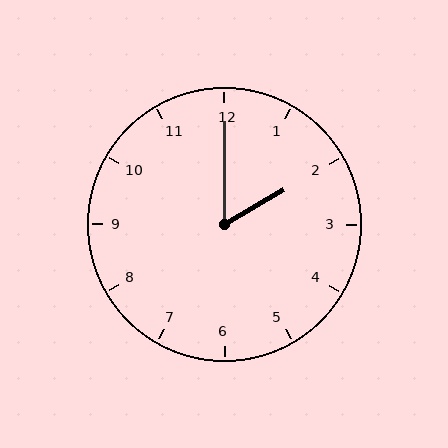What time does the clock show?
2:00.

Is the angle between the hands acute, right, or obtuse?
It is acute.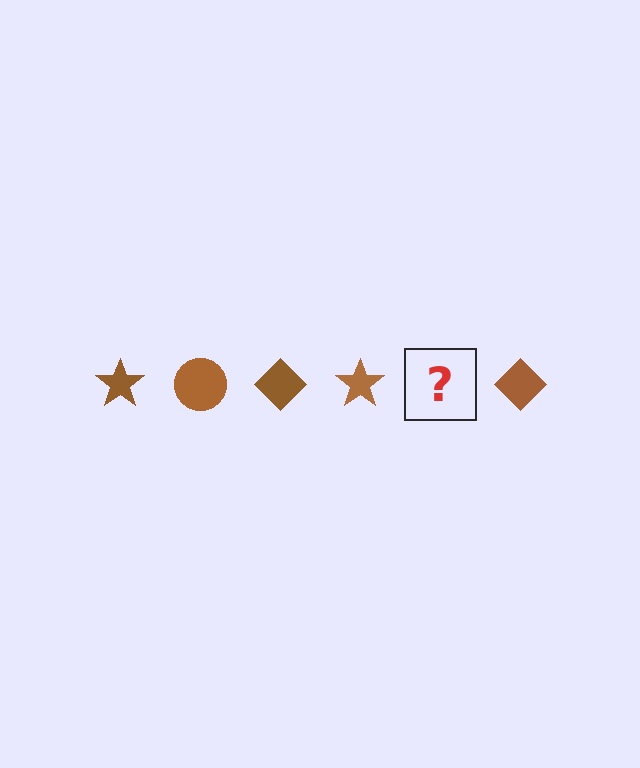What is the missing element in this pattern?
The missing element is a brown circle.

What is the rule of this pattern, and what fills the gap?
The rule is that the pattern cycles through star, circle, diamond shapes in brown. The gap should be filled with a brown circle.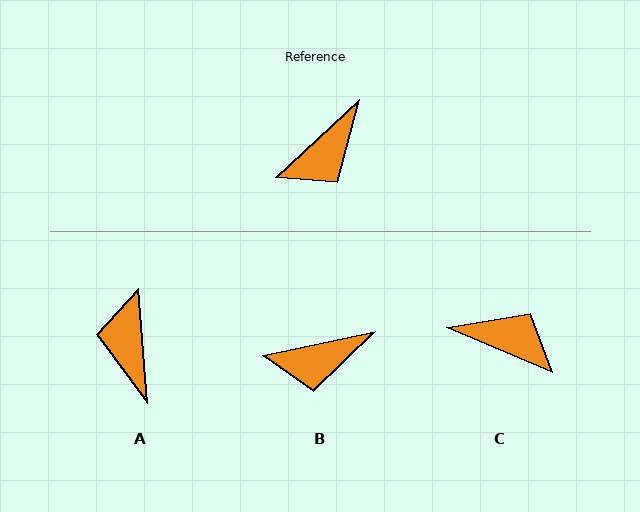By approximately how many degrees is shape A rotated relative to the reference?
Approximately 129 degrees clockwise.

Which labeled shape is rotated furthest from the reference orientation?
A, about 129 degrees away.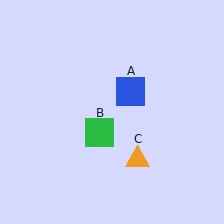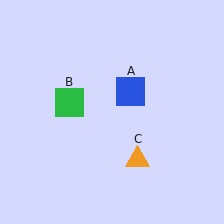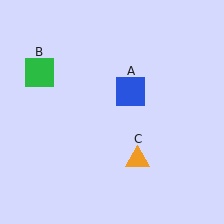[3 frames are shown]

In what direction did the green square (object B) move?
The green square (object B) moved up and to the left.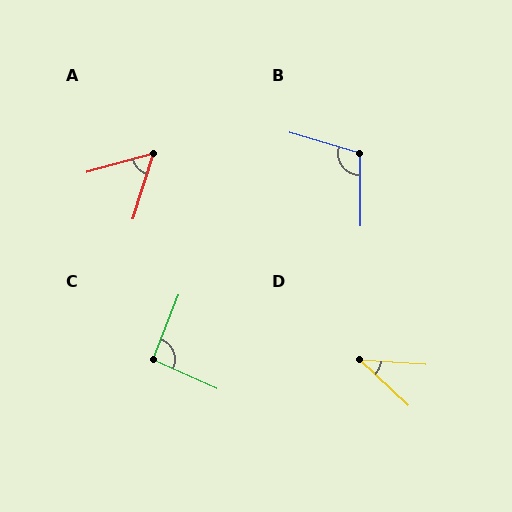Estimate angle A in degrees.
Approximately 57 degrees.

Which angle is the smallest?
D, at approximately 39 degrees.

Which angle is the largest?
B, at approximately 107 degrees.